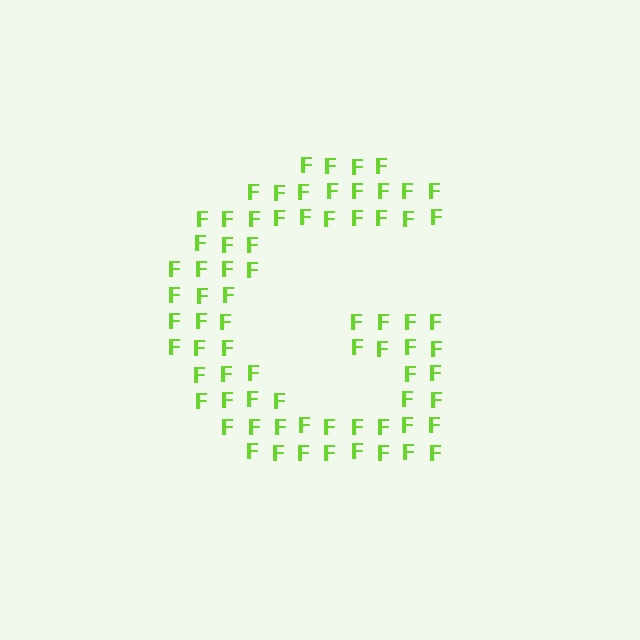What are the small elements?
The small elements are letter F's.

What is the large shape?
The large shape is the letter G.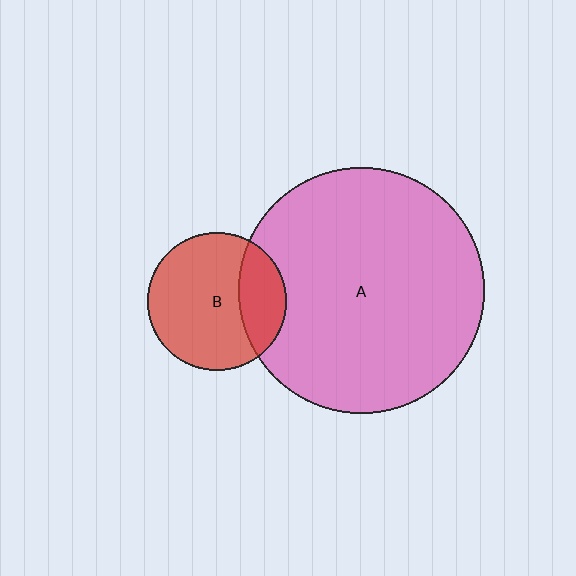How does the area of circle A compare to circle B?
Approximately 3.2 times.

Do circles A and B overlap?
Yes.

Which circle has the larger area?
Circle A (pink).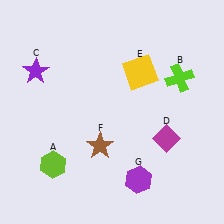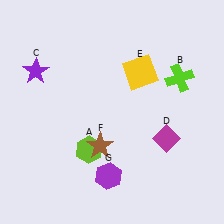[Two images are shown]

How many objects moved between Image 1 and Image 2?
2 objects moved between the two images.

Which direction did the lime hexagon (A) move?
The lime hexagon (A) moved right.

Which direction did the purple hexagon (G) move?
The purple hexagon (G) moved left.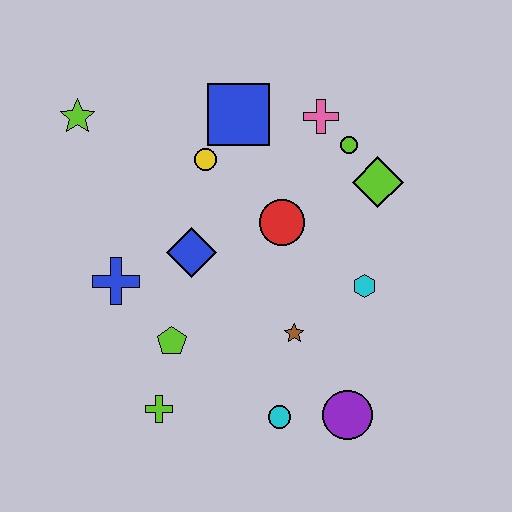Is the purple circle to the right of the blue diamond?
Yes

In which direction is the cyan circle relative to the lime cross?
The cyan circle is to the right of the lime cross.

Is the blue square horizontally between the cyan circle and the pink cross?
No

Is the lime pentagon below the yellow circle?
Yes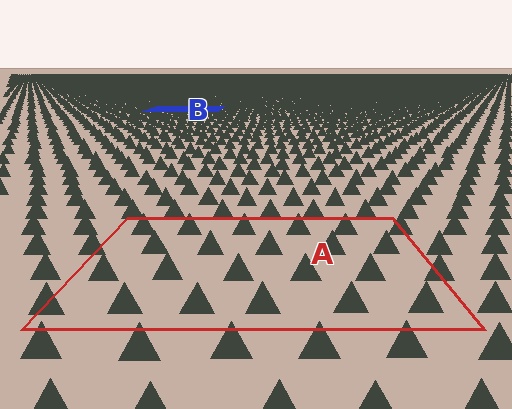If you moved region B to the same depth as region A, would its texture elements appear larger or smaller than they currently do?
They would appear larger. At a closer depth, the same texture elements are projected at a bigger on-screen size.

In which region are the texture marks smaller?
The texture marks are smaller in region B, because it is farther away.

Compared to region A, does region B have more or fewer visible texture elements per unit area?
Region B has more texture elements per unit area — they are packed more densely because it is farther away.